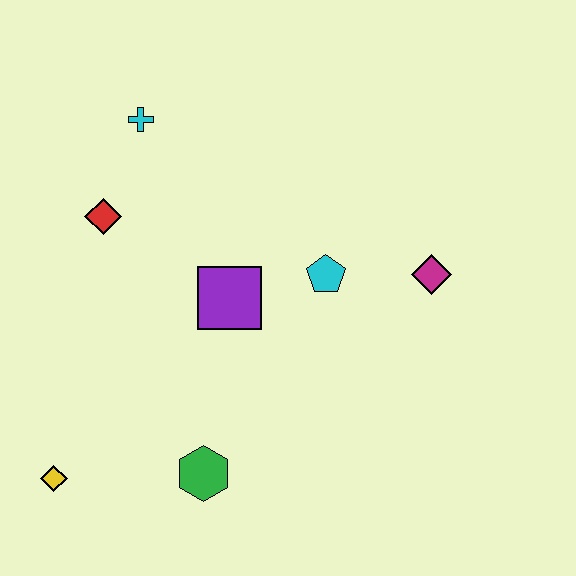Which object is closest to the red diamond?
The cyan cross is closest to the red diamond.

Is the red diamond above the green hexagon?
Yes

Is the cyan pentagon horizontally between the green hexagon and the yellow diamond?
No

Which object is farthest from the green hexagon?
The cyan cross is farthest from the green hexagon.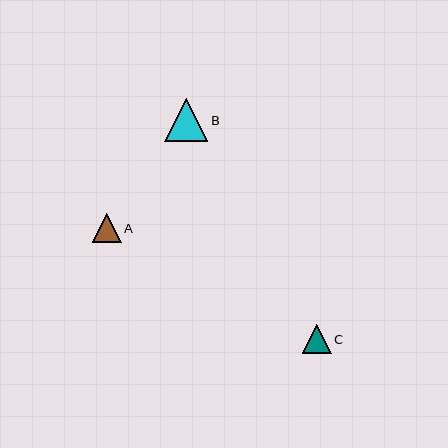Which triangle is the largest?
Triangle B is the largest with a size of approximately 43 pixels.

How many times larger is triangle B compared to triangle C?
Triangle B is approximately 1.5 times the size of triangle C.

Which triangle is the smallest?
Triangle C is the smallest with a size of approximately 29 pixels.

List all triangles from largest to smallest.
From largest to smallest: B, A, C.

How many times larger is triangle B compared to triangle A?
Triangle B is approximately 1.5 times the size of triangle A.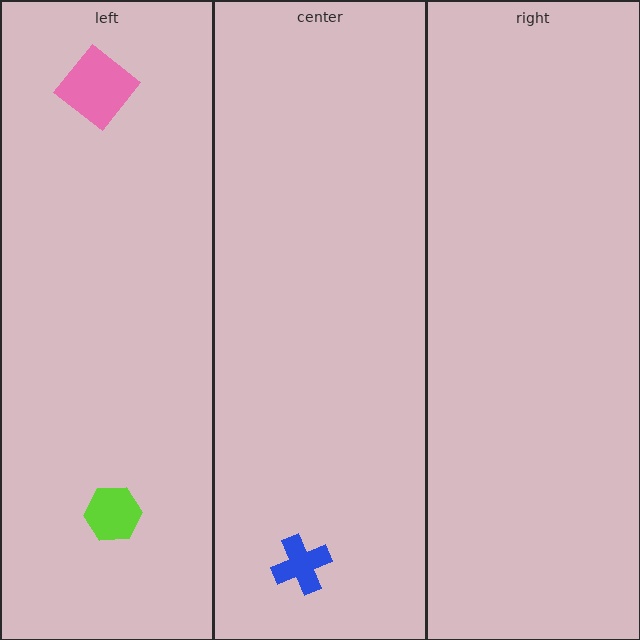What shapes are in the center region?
The blue cross.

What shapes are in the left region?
The lime hexagon, the pink diamond.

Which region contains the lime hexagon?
The left region.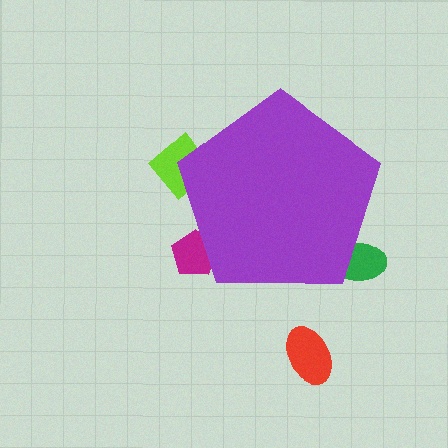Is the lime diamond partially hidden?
Yes, the lime diamond is partially hidden behind the purple pentagon.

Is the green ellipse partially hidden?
Yes, the green ellipse is partially hidden behind the purple pentagon.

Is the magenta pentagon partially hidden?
Yes, the magenta pentagon is partially hidden behind the purple pentagon.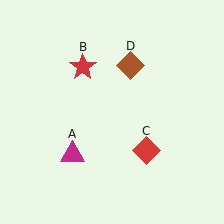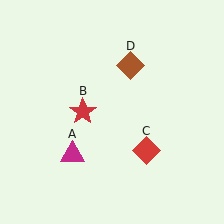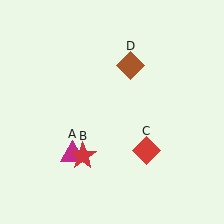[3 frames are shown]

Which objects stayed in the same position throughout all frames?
Magenta triangle (object A) and red diamond (object C) and brown diamond (object D) remained stationary.